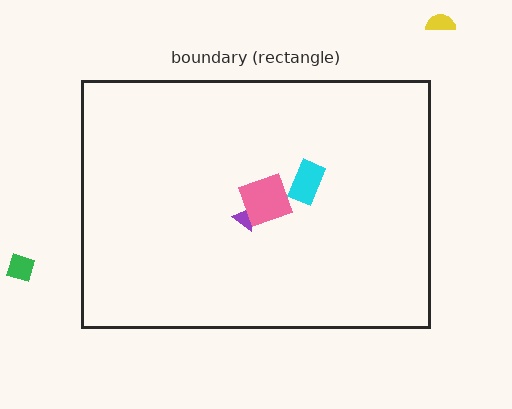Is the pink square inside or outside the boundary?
Inside.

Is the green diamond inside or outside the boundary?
Outside.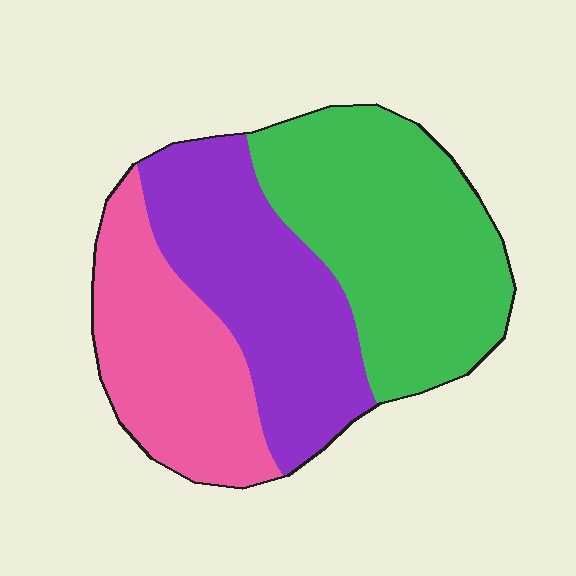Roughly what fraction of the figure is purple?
Purple takes up between a sixth and a third of the figure.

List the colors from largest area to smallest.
From largest to smallest: green, purple, pink.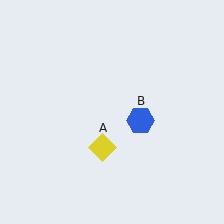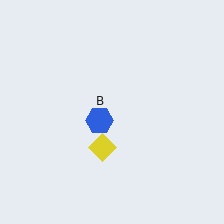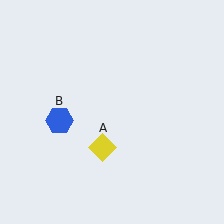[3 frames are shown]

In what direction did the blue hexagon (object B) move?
The blue hexagon (object B) moved left.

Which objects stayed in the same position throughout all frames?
Yellow diamond (object A) remained stationary.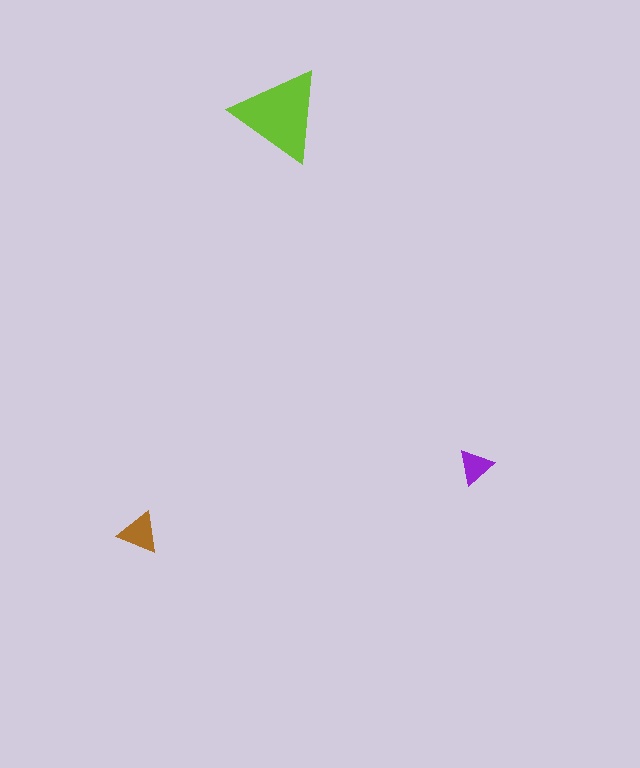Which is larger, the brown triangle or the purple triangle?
The brown one.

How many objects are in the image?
There are 3 objects in the image.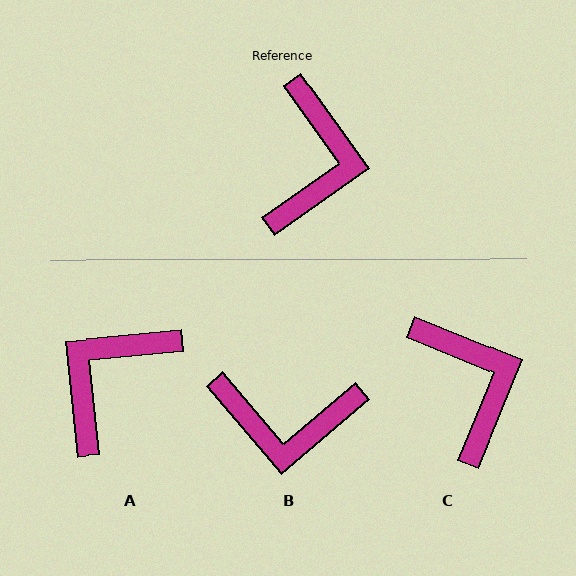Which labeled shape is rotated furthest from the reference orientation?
A, about 150 degrees away.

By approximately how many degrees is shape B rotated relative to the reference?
Approximately 85 degrees clockwise.